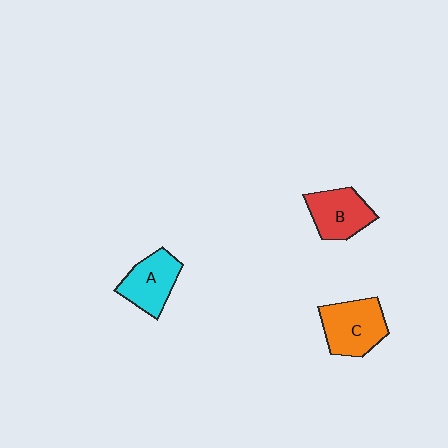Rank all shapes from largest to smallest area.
From largest to smallest: C (orange), B (red), A (cyan).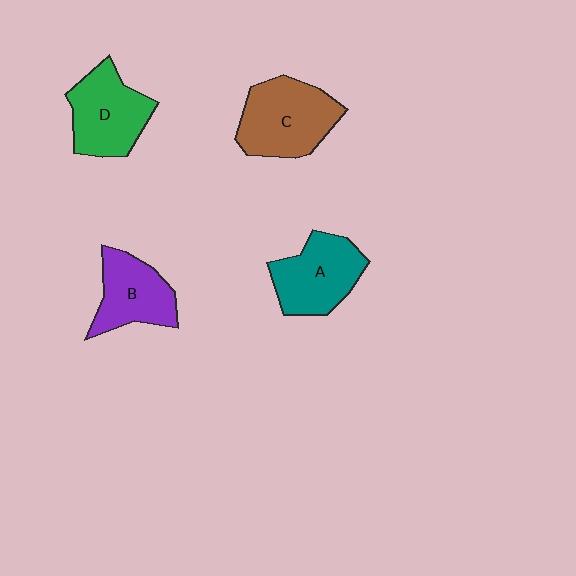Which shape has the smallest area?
Shape B (purple).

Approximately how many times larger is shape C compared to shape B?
Approximately 1.3 times.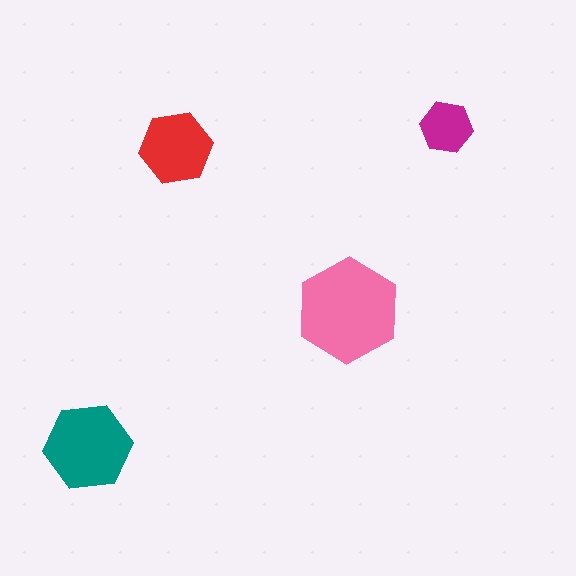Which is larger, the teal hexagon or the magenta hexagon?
The teal one.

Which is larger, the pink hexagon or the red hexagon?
The pink one.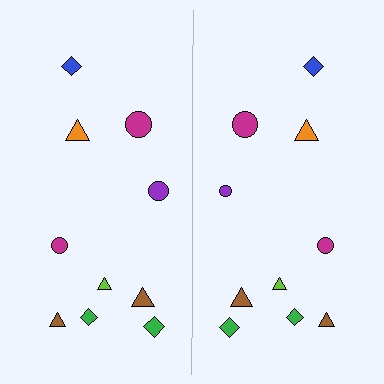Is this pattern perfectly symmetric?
No, the pattern is not perfectly symmetric. The purple circle on the right side has a different size than its mirror counterpart.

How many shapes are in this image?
There are 20 shapes in this image.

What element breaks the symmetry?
The purple circle on the right side has a different size than its mirror counterpart.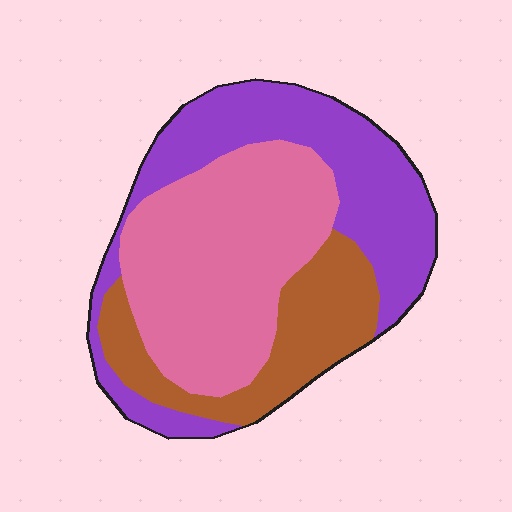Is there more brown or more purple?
Purple.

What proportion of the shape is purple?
Purple takes up between a third and a half of the shape.